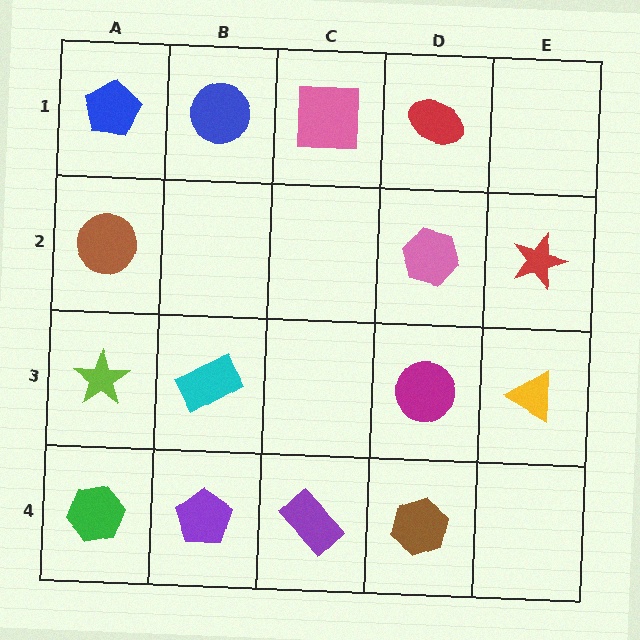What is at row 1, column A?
A blue pentagon.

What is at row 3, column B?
A cyan rectangle.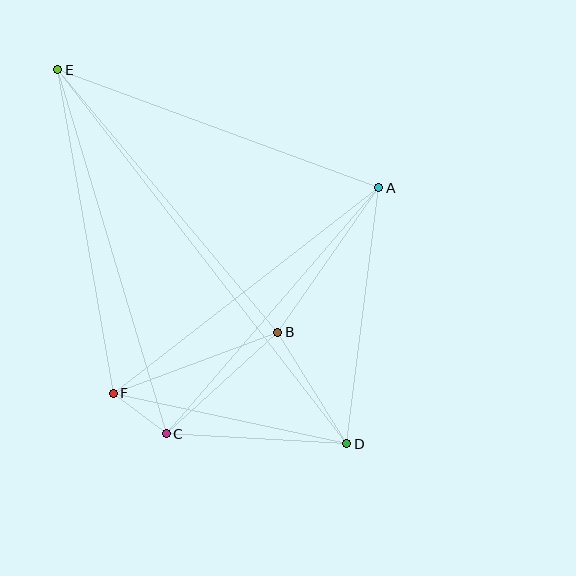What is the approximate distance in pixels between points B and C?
The distance between B and C is approximately 151 pixels.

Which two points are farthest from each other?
Points D and E are farthest from each other.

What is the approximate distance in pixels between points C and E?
The distance between C and E is approximately 380 pixels.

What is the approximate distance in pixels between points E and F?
The distance between E and F is approximately 328 pixels.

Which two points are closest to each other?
Points C and F are closest to each other.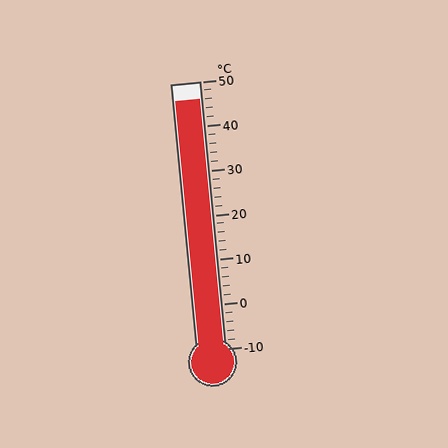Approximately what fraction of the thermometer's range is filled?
The thermometer is filled to approximately 95% of its range.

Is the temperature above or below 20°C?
The temperature is above 20°C.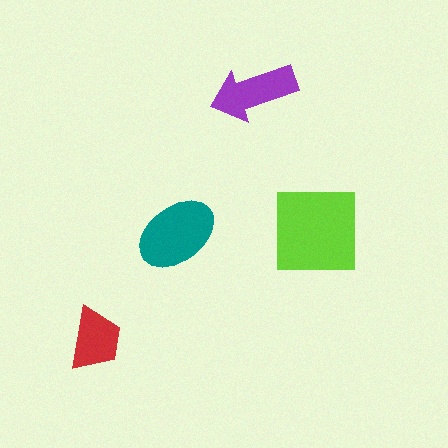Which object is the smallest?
The red trapezoid.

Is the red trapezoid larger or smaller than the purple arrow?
Smaller.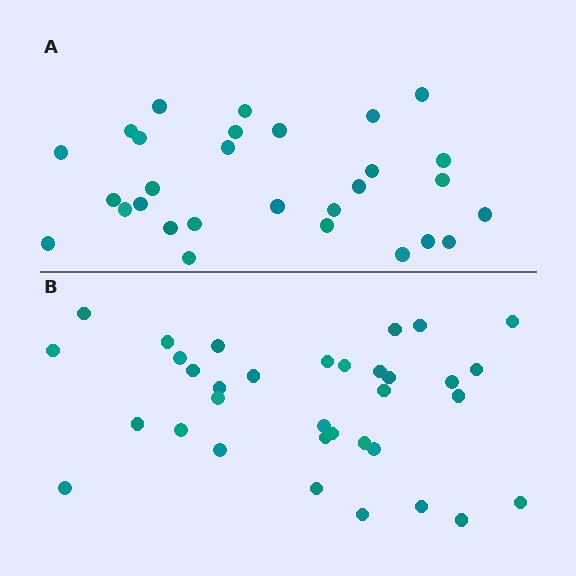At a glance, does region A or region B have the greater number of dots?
Region B (the bottom region) has more dots.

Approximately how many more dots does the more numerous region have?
Region B has about 5 more dots than region A.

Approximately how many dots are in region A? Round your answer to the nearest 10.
About 30 dots. (The exact count is 29, which rounds to 30.)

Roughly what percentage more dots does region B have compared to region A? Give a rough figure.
About 15% more.